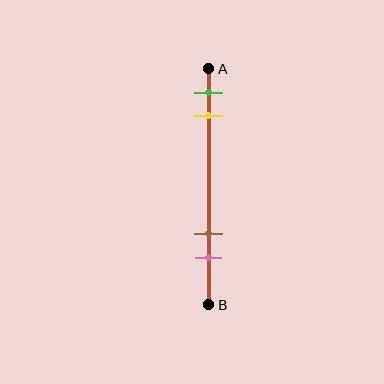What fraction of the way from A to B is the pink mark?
The pink mark is approximately 80% (0.8) of the way from A to B.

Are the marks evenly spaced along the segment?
No, the marks are not evenly spaced.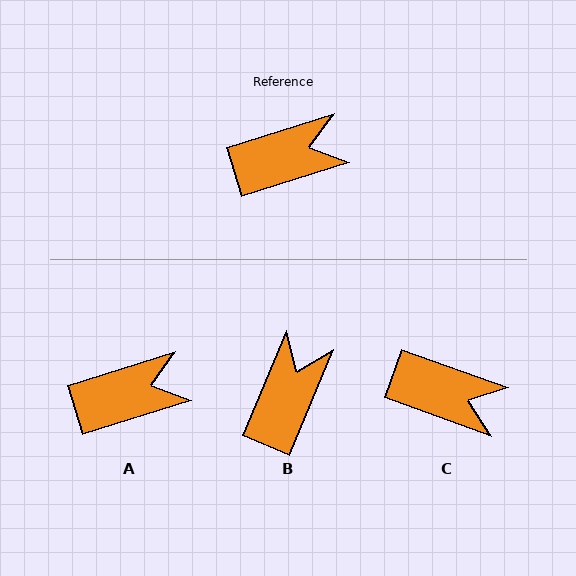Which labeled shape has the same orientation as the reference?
A.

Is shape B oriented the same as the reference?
No, it is off by about 50 degrees.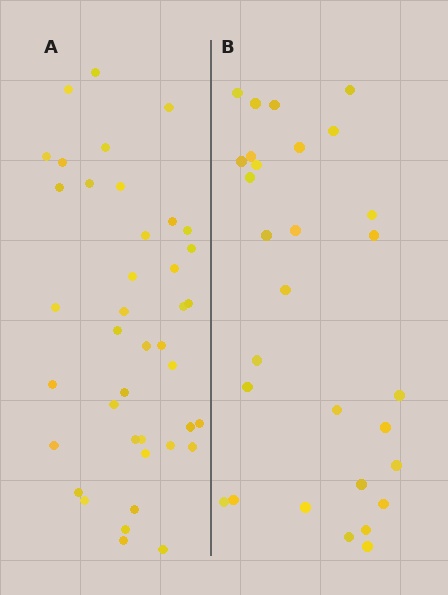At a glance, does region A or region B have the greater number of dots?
Region A (the left region) has more dots.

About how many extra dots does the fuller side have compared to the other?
Region A has roughly 12 or so more dots than region B.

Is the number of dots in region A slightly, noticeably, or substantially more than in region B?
Region A has noticeably more, but not dramatically so. The ratio is roughly 1.4 to 1.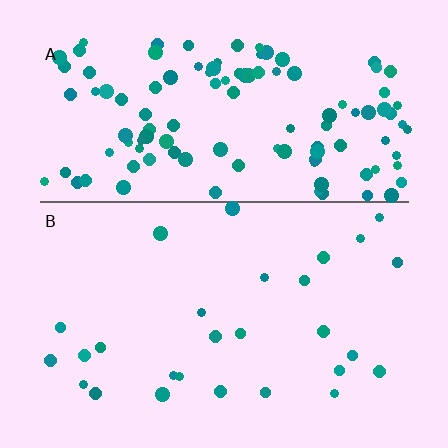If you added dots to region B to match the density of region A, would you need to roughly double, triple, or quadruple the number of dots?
Approximately quadruple.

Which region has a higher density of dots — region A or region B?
A (the top).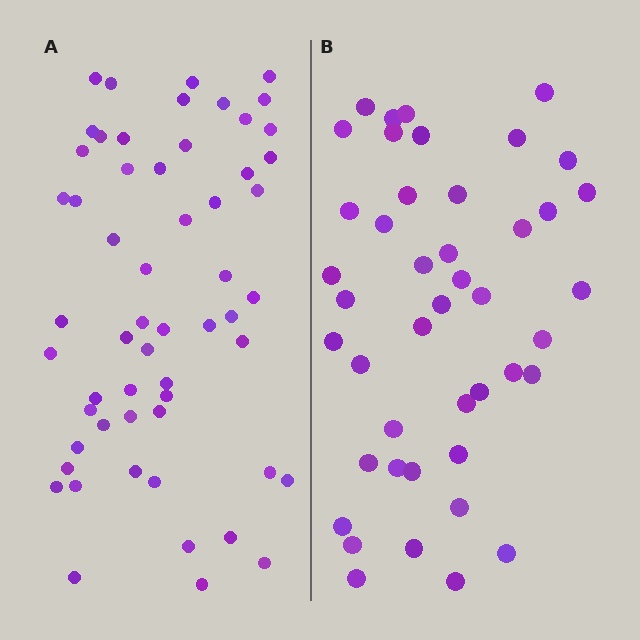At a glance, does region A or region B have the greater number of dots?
Region A (the left region) has more dots.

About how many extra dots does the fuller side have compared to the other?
Region A has approximately 15 more dots than region B.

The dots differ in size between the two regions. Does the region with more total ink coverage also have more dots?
No. Region B has more total ink coverage because its dots are larger, but region A actually contains more individual dots. Total area can be misleading — the number of items is what matters here.